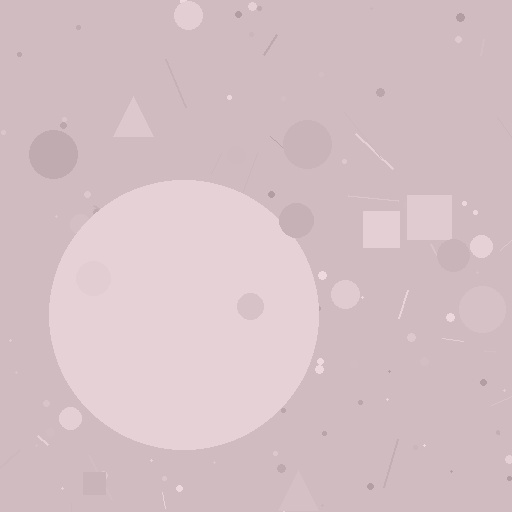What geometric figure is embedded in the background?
A circle is embedded in the background.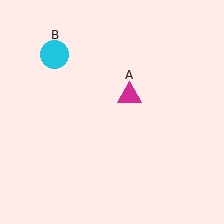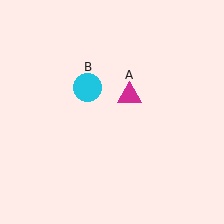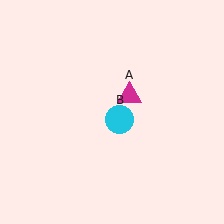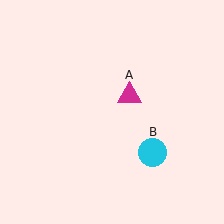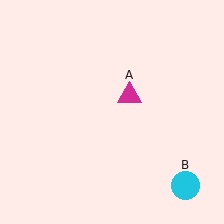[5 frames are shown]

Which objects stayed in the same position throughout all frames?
Magenta triangle (object A) remained stationary.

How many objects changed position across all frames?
1 object changed position: cyan circle (object B).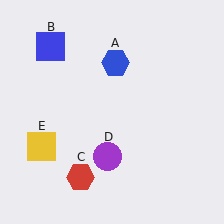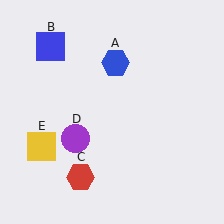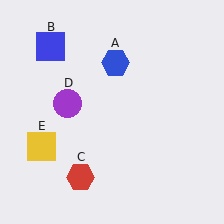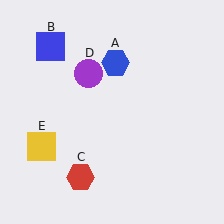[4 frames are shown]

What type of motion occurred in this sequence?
The purple circle (object D) rotated clockwise around the center of the scene.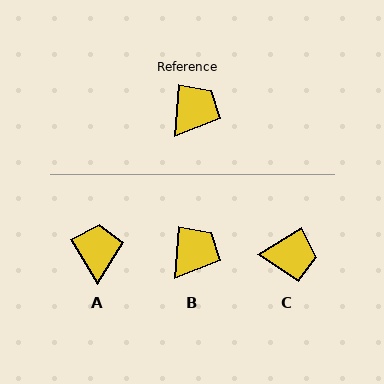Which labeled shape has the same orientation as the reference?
B.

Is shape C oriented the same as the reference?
No, it is off by about 55 degrees.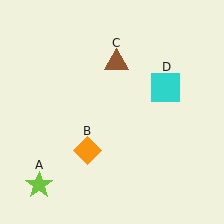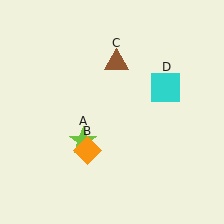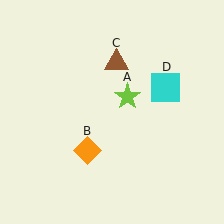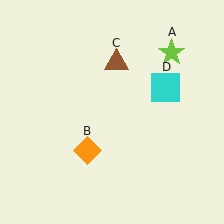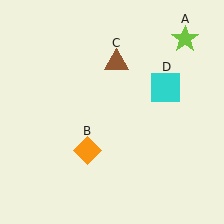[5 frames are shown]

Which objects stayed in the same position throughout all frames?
Orange diamond (object B) and brown triangle (object C) and cyan square (object D) remained stationary.